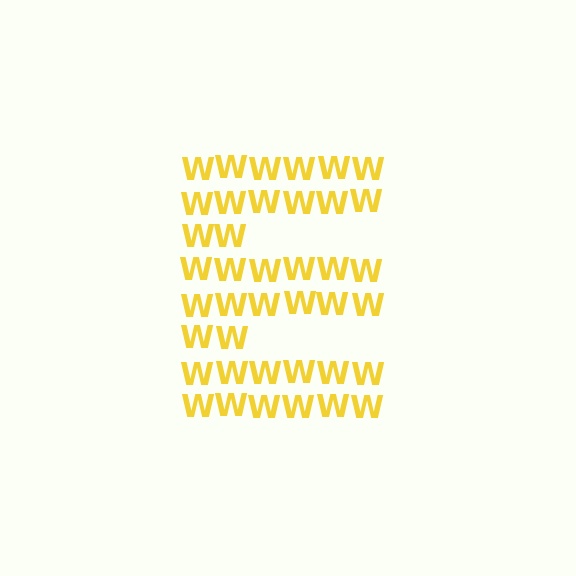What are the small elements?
The small elements are letter W's.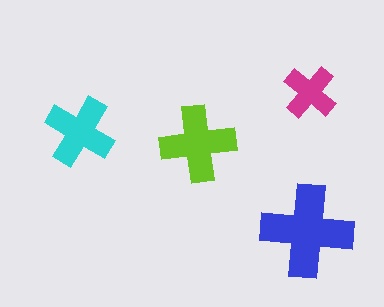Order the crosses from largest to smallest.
the blue one, the lime one, the cyan one, the magenta one.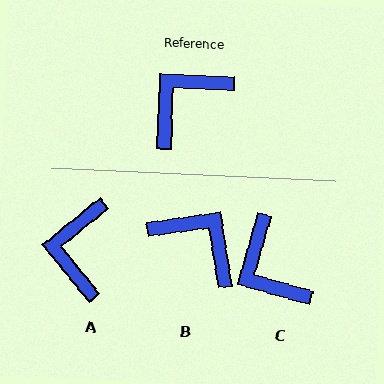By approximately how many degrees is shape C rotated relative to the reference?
Approximately 76 degrees counter-clockwise.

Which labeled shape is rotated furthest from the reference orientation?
B, about 80 degrees away.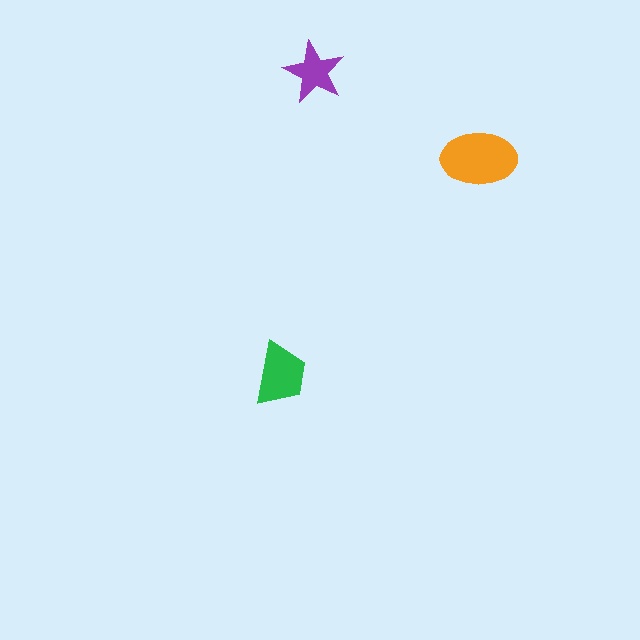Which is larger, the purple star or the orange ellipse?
The orange ellipse.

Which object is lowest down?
The green trapezoid is bottommost.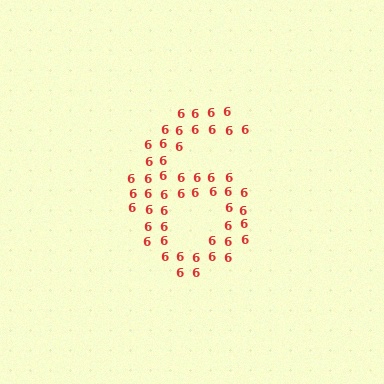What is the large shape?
The large shape is the digit 6.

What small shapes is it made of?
It is made of small digit 6's.